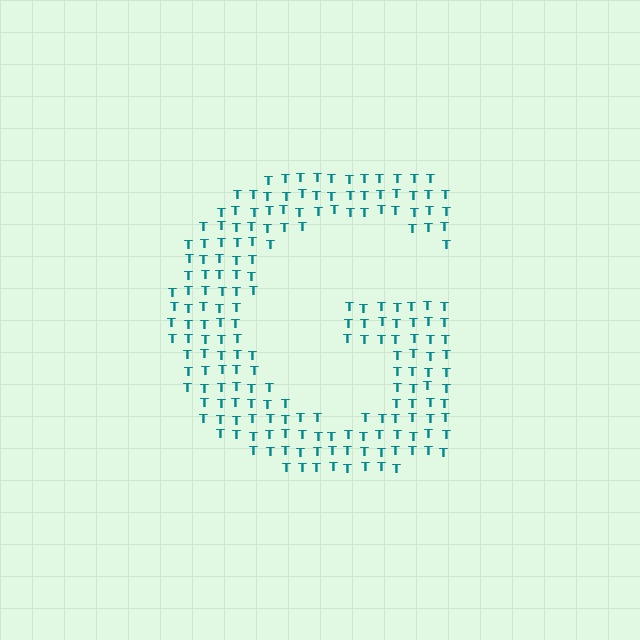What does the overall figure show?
The overall figure shows the letter G.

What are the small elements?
The small elements are letter T's.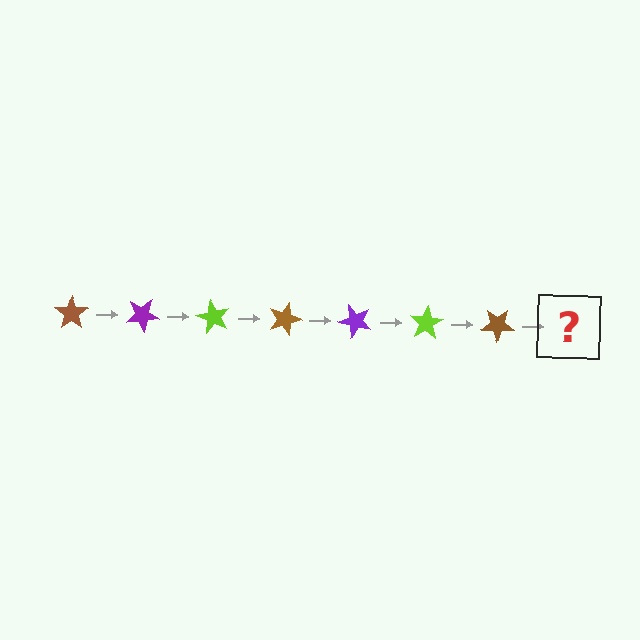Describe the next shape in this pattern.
It should be a purple star, rotated 210 degrees from the start.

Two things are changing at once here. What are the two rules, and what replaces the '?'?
The two rules are that it rotates 30 degrees each step and the color cycles through brown, purple, and lime. The '?' should be a purple star, rotated 210 degrees from the start.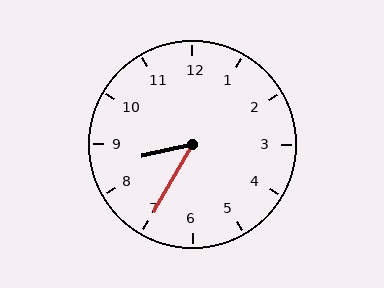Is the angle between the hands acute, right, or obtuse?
It is acute.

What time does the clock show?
8:35.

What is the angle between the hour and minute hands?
Approximately 48 degrees.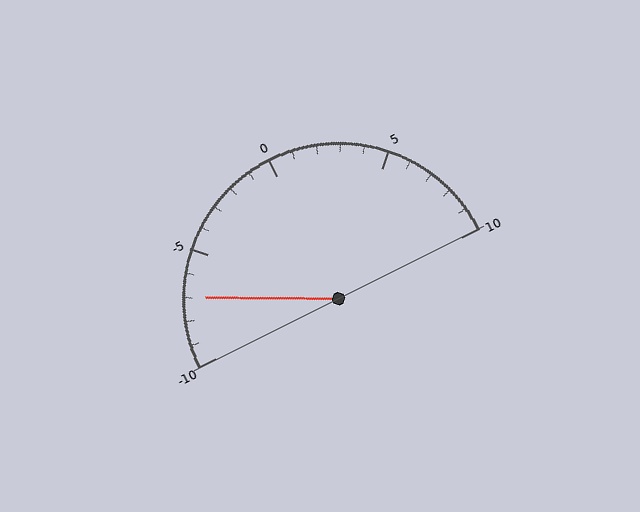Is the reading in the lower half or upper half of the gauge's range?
The reading is in the lower half of the range (-10 to 10).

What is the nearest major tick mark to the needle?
The nearest major tick mark is -5.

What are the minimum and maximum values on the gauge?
The gauge ranges from -10 to 10.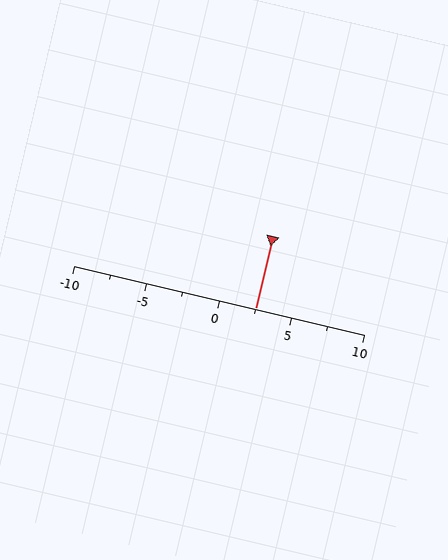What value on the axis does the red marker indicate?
The marker indicates approximately 2.5.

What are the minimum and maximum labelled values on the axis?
The axis runs from -10 to 10.